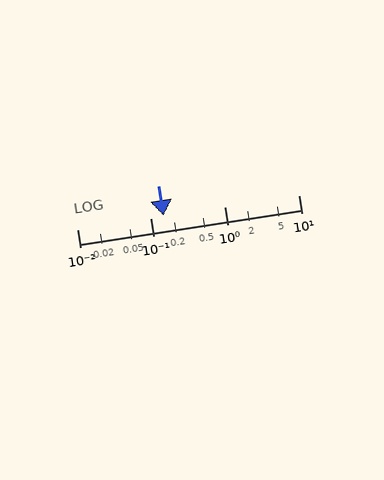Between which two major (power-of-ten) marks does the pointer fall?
The pointer is between 0.1 and 1.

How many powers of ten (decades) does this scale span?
The scale spans 3 decades, from 0.01 to 10.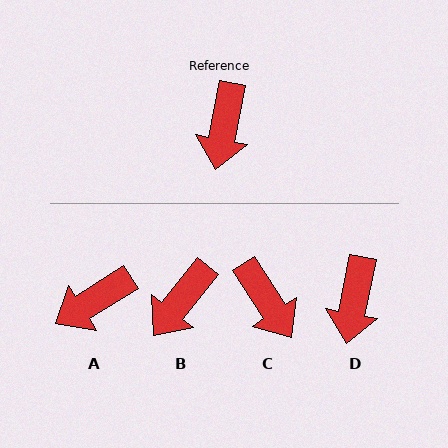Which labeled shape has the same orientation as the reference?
D.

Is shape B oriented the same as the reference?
No, it is off by about 27 degrees.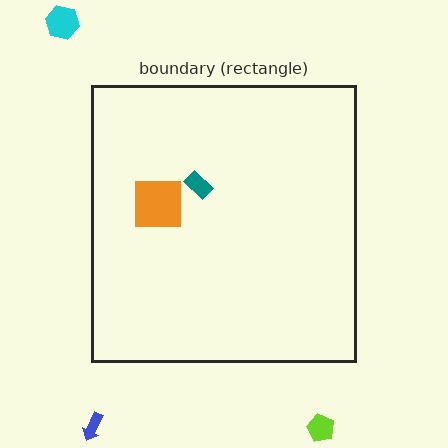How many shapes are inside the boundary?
2 inside, 3 outside.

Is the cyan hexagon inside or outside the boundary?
Outside.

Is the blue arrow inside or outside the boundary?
Outside.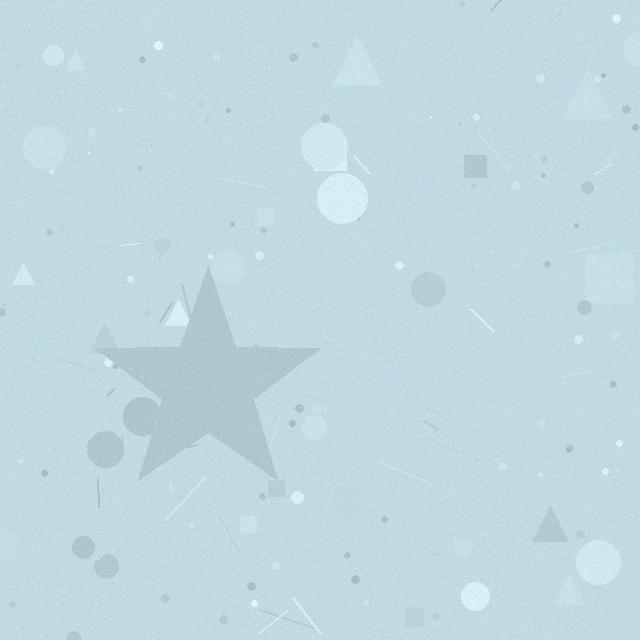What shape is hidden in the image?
A star is hidden in the image.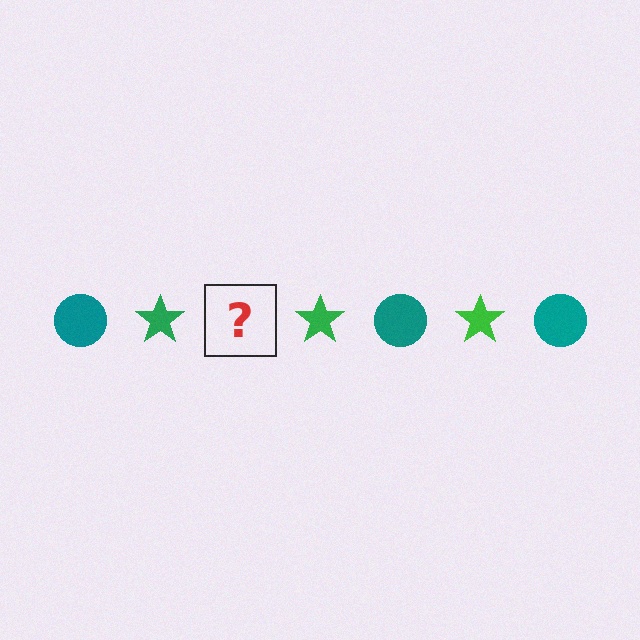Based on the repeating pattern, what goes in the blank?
The blank should be a teal circle.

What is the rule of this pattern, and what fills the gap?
The rule is that the pattern alternates between teal circle and green star. The gap should be filled with a teal circle.